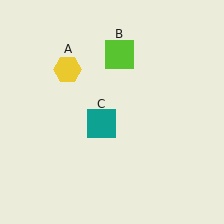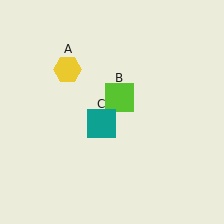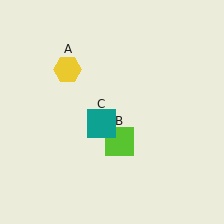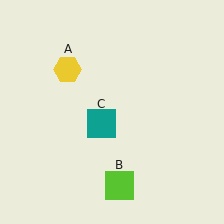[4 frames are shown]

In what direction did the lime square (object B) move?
The lime square (object B) moved down.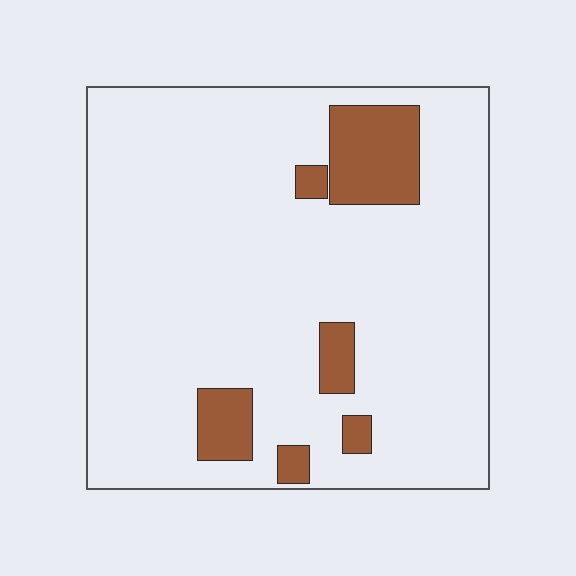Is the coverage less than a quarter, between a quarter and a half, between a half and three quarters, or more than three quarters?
Less than a quarter.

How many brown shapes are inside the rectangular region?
6.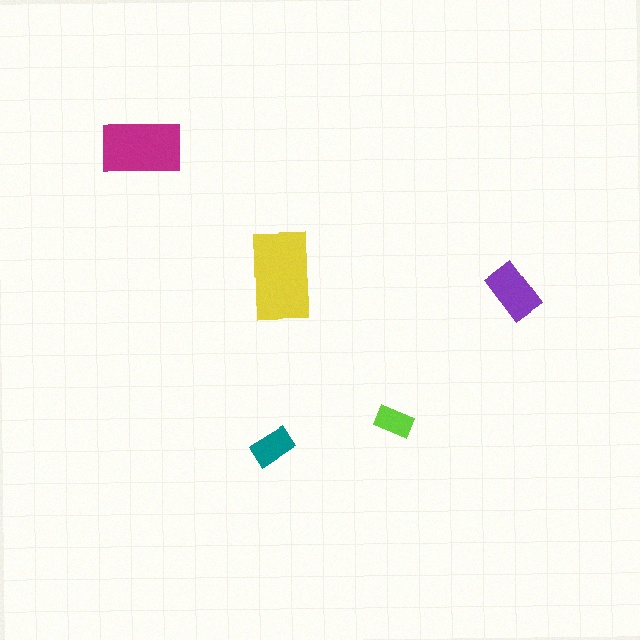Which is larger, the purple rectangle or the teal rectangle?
The purple one.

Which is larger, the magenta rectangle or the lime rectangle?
The magenta one.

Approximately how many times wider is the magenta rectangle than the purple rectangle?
About 1.5 times wider.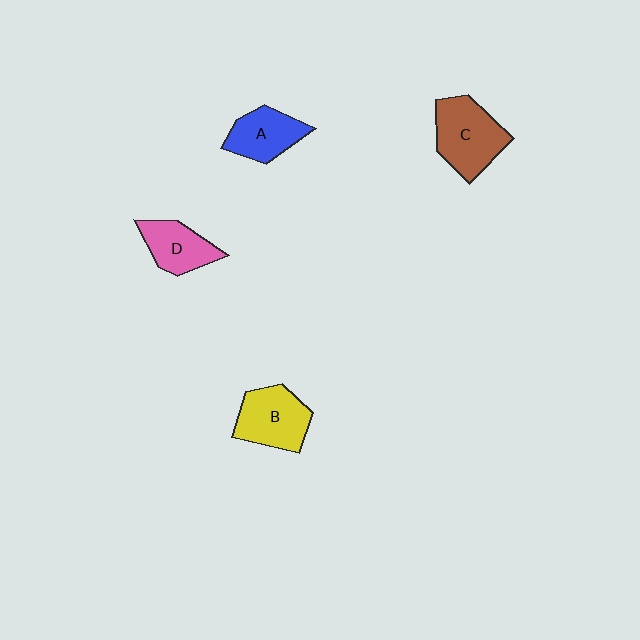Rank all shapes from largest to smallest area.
From largest to smallest: C (brown), B (yellow), A (blue), D (pink).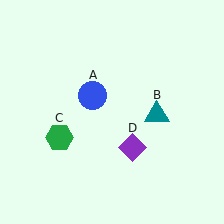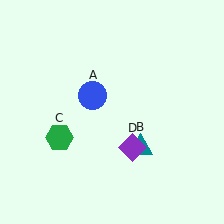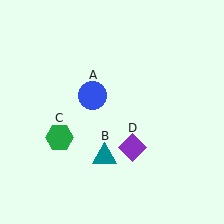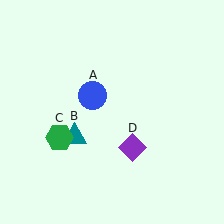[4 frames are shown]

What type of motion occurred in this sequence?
The teal triangle (object B) rotated clockwise around the center of the scene.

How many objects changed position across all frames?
1 object changed position: teal triangle (object B).